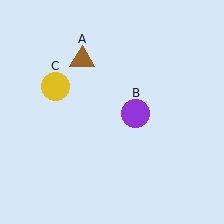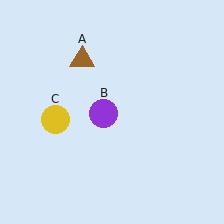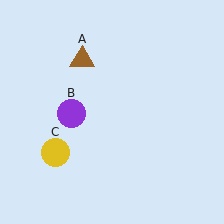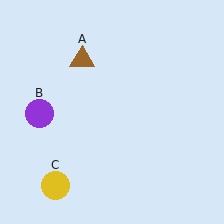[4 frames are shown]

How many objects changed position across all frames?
2 objects changed position: purple circle (object B), yellow circle (object C).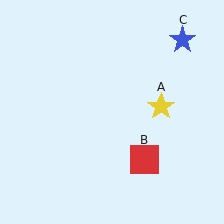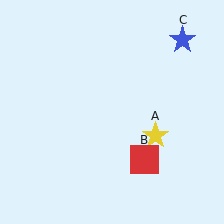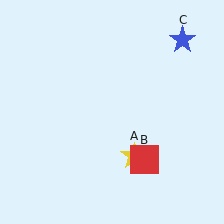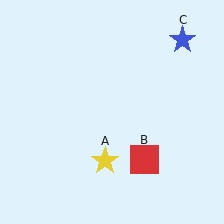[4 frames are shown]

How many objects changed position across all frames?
1 object changed position: yellow star (object A).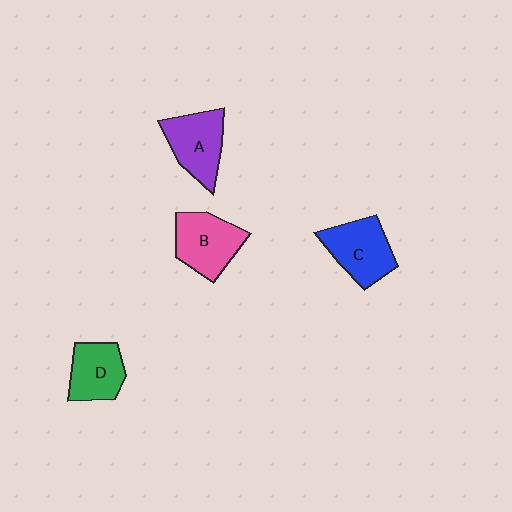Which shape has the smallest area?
Shape D (green).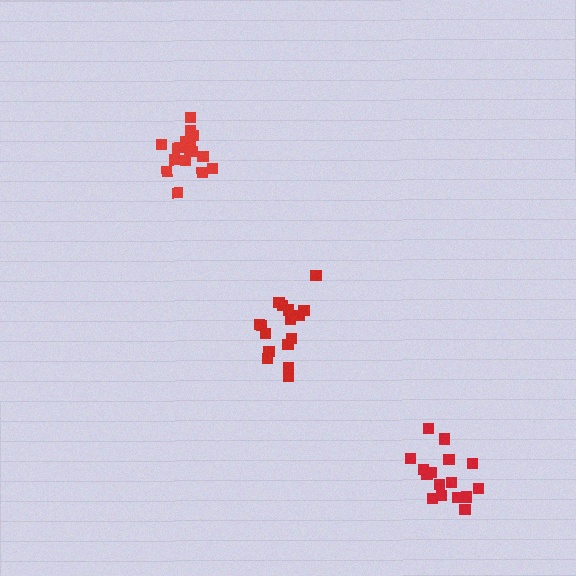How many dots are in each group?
Group 1: 17 dots, Group 2: 16 dots, Group 3: 16 dots (49 total).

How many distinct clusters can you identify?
There are 3 distinct clusters.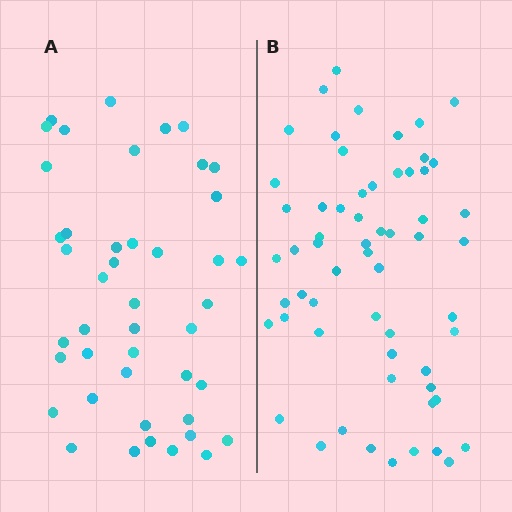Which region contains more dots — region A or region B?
Region B (the right region) has more dots.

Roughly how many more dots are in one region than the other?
Region B has approximately 15 more dots than region A.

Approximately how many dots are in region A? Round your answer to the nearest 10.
About 40 dots. (The exact count is 44, which rounds to 40.)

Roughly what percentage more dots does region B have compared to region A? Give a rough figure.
About 35% more.